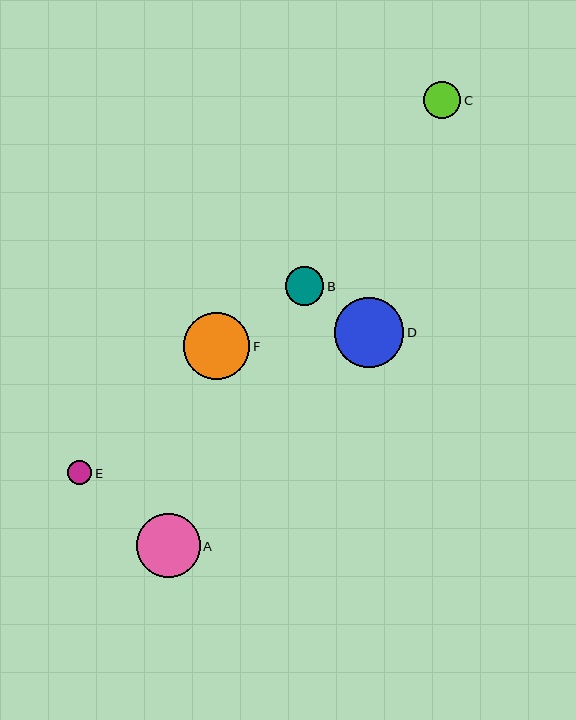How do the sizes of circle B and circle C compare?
Circle B and circle C are approximately the same size.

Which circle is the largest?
Circle D is the largest with a size of approximately 70 pixels.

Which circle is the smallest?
Circle E is the smallest with a size of approximately 24 pixels.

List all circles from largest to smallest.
From largest to smallest: D, F, A, B, C, E.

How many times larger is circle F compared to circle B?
Circle F is approximately 1.7 times the size of circle B.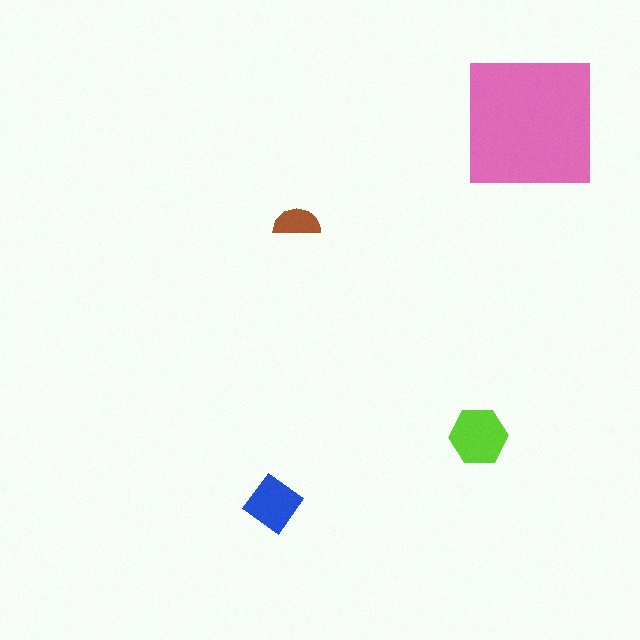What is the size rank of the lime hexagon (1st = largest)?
2nd.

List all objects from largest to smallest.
The pink square, the lime hexagon, the blue diamond, the brown semicircle.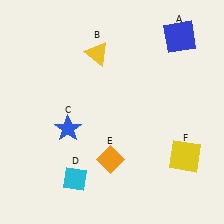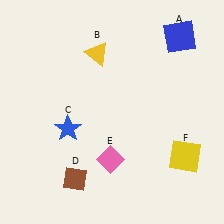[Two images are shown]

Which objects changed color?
D changed from cyan to brown. E changed from orange to pink.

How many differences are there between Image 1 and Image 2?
There are 2 differences between the two images.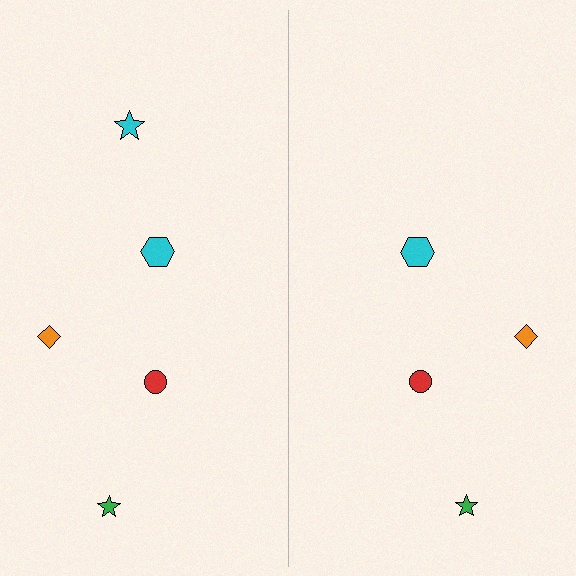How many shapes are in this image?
There are 9 shapes in this image.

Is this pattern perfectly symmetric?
No, the pattern is not perfectly symmetric. A cyan star is missing from the right side.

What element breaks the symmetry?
A cyan star is missing from the right side.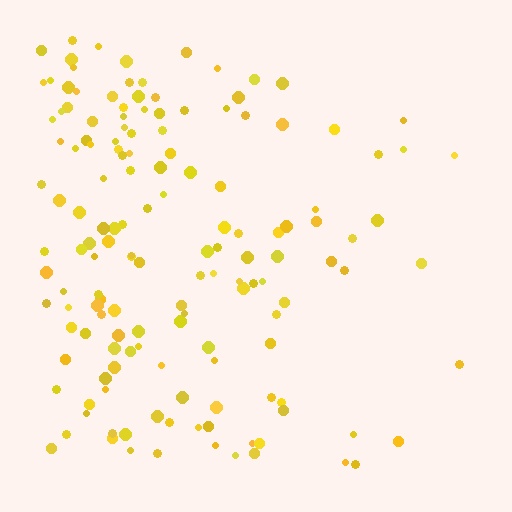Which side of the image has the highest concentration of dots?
The left.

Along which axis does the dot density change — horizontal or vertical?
Horizontal.